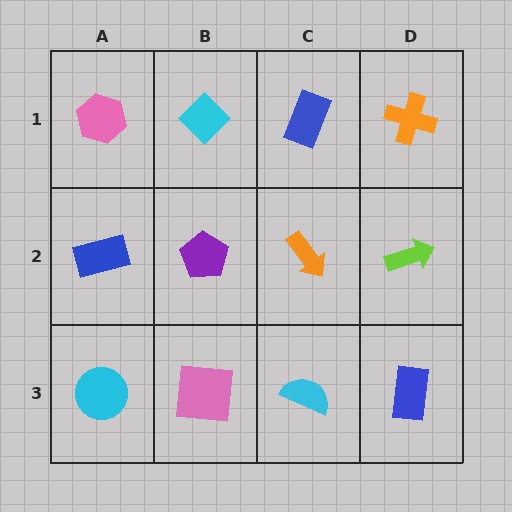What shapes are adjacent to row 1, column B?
A purple pentagon (row 2, column B), a pink hexagon (row 1, column A), a blue rectangle (row 1, column C).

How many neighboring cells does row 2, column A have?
3.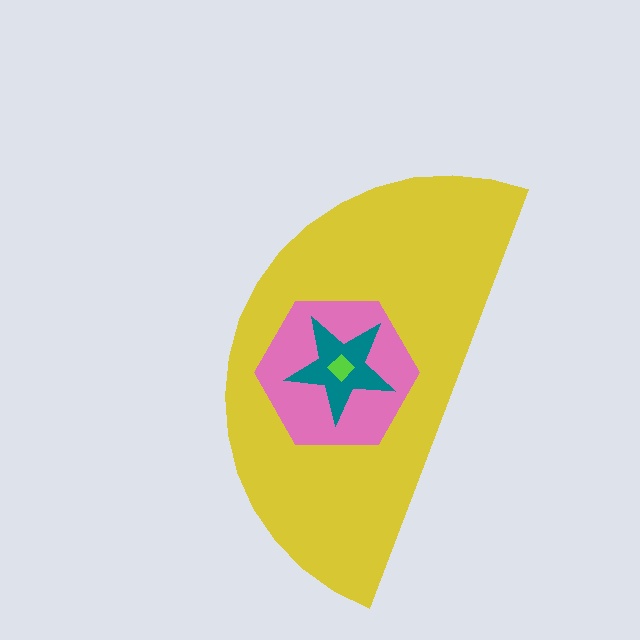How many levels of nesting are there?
4.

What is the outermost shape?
The yellow semicircle.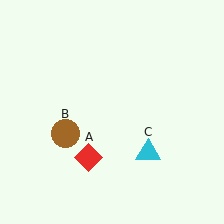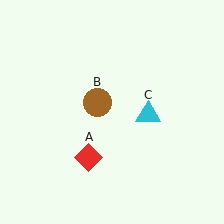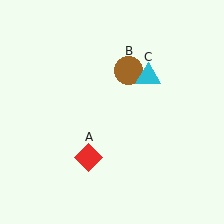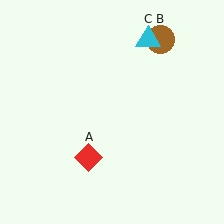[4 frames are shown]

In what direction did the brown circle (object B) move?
The brown circle (object B) moved up and to the right.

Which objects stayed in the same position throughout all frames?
Red diamond (object A) remained stationary.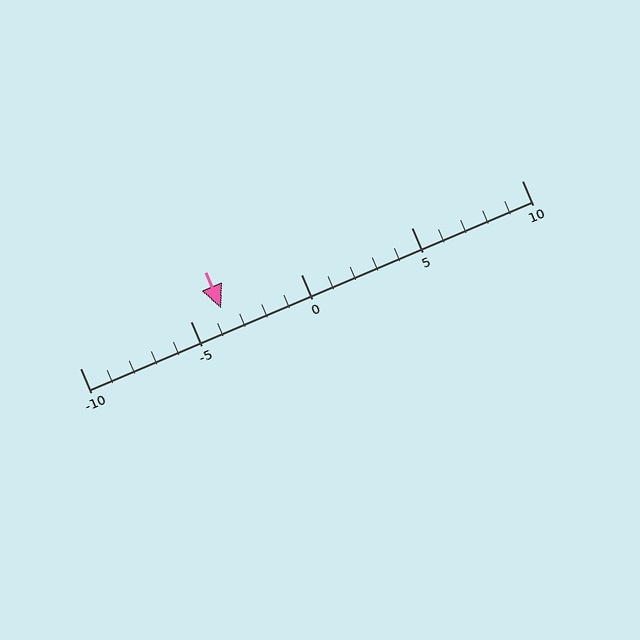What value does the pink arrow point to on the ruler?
The pink arrow points to approximately -4.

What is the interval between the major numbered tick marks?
The major tick marks are spaced 5 units apart.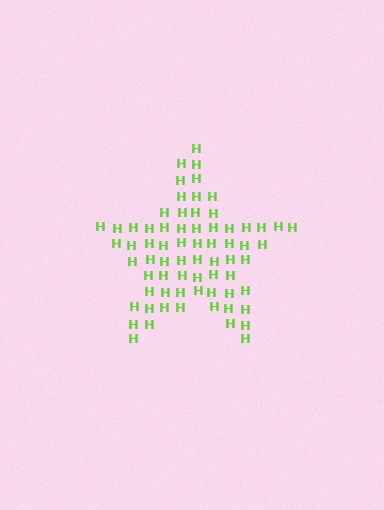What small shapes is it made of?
It is made of small letter H's.